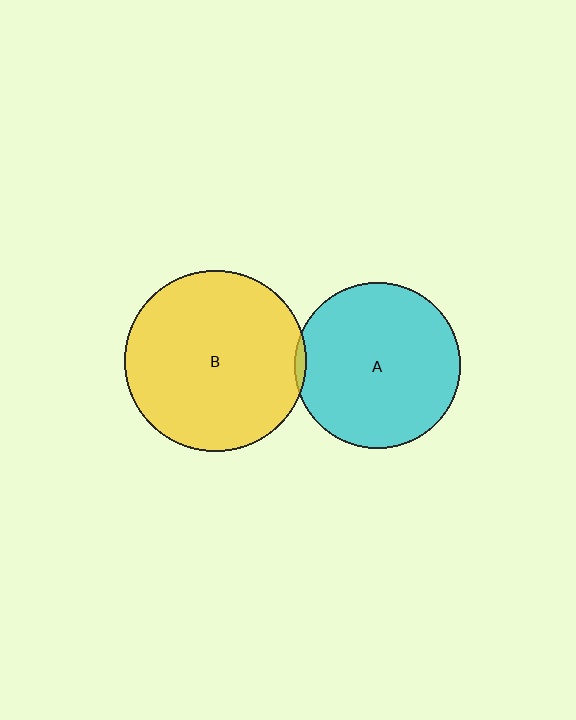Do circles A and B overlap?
Yes.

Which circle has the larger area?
Circle B (yellow).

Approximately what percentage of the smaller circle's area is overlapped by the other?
Approximately 5%.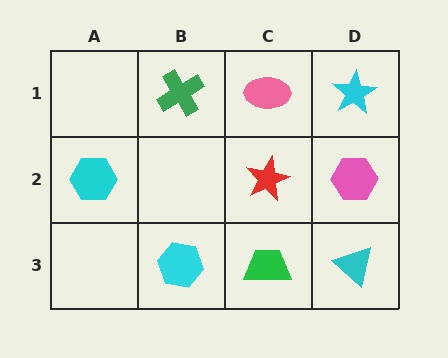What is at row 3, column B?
A cyan hexagon.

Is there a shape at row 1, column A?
No, that cell is empty.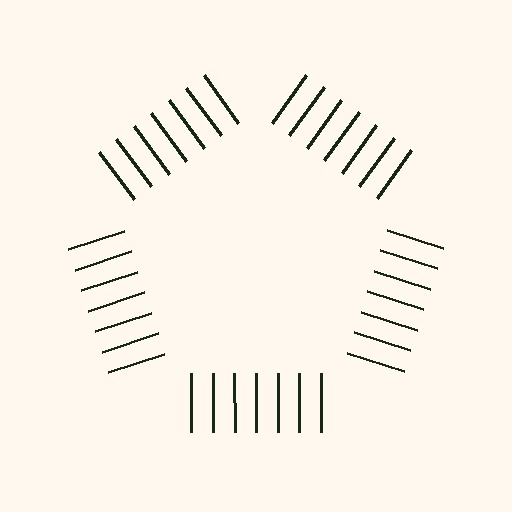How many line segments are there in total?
35 — 7 along each of the 5 edges.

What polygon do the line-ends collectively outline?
An illusory pentagon — the line segments terminate on its edges but no continuous stroke is drawn.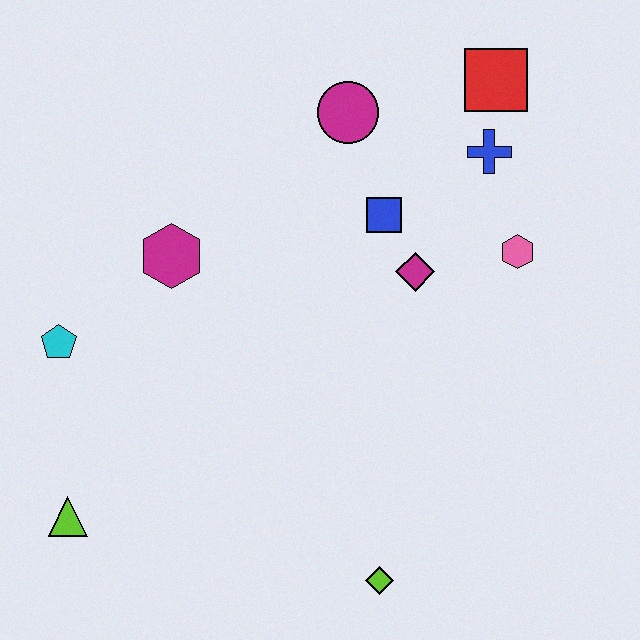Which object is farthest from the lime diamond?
The red square is farthest from the lime diamond.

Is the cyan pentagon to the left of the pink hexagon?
Yes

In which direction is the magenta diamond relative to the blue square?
The magenta diamond is below the blue square.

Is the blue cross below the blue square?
No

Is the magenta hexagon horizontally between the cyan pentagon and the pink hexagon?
Yes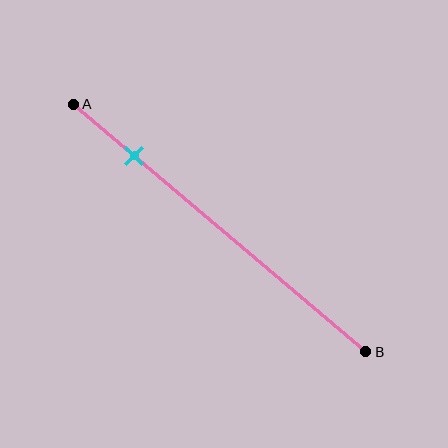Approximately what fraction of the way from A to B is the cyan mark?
The cyan mark is approximately 20% of the way from A to B.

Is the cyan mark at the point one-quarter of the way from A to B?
No, the mark is at about 20% from A, not at the 25% one-quarter point.